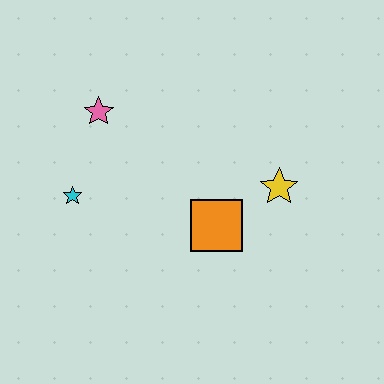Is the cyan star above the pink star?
No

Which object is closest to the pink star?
The cyan star is closest to the pink star.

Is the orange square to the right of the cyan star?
Yes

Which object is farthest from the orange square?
The pink star is farthest from the orange square.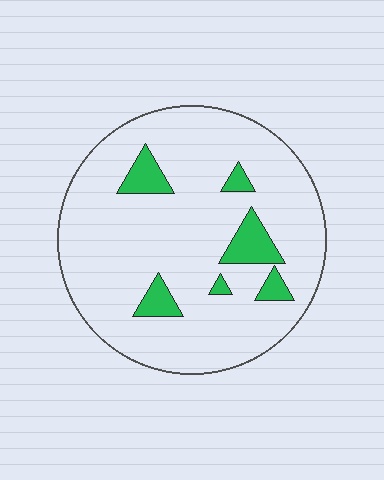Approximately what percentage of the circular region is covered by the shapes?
Approximately 10%.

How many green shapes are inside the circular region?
6.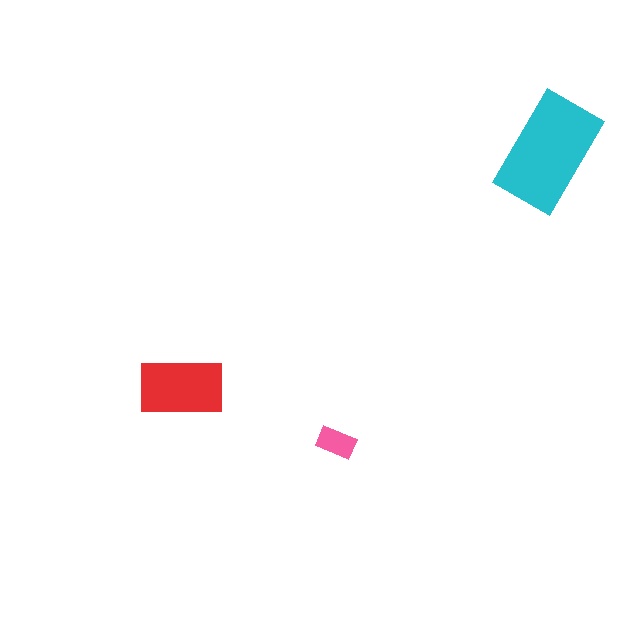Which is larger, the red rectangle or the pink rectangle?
The red one.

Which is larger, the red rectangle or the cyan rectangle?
The cyan one.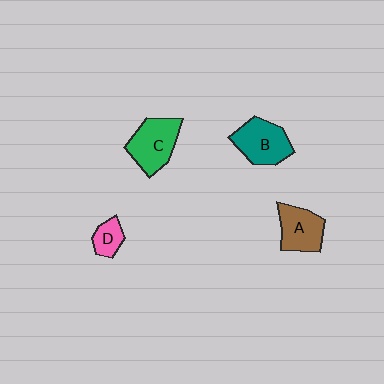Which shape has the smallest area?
Shape D (pink).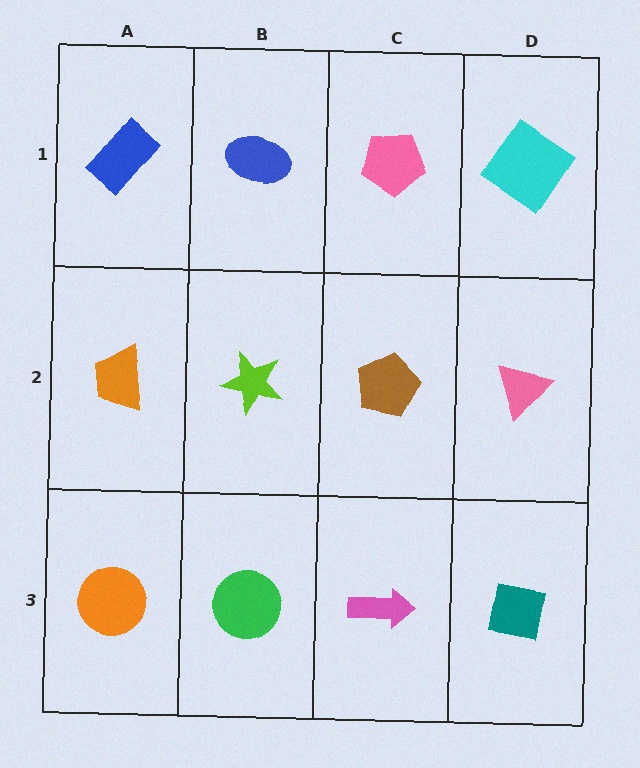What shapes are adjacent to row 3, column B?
A lime star (row 2, column B), an orange circle (row 3, column A), a pink arrow (row 3, column C).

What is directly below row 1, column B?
A lime star.